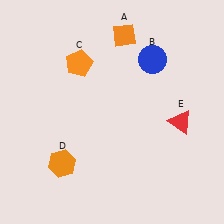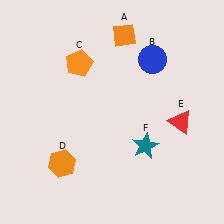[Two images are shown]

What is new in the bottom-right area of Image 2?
A teal star (F) was added in the bottom-right area of Image 2.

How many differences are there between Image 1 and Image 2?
There is 1 difference between the two images.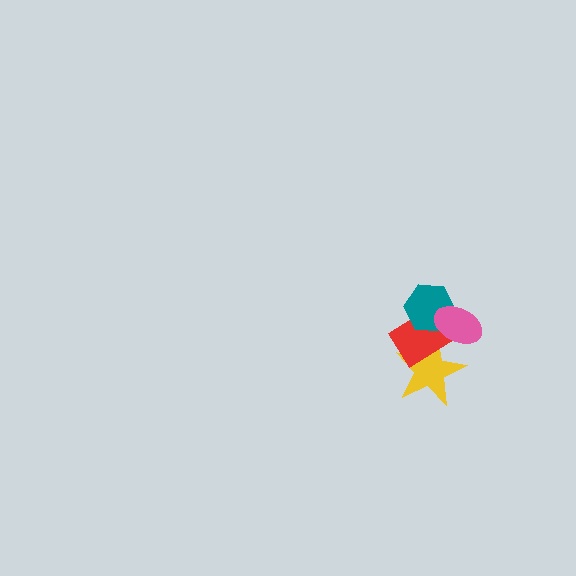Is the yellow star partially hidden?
Yes, it is partially covered by another shape.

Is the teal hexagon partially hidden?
Yes, it is partially covered by another shape.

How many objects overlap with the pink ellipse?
3 objects overlap with the pink ellipse.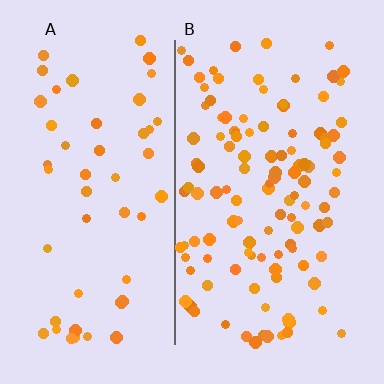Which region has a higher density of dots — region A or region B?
B (the right).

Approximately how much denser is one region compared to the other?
Approximately 2.2× — region B over region A.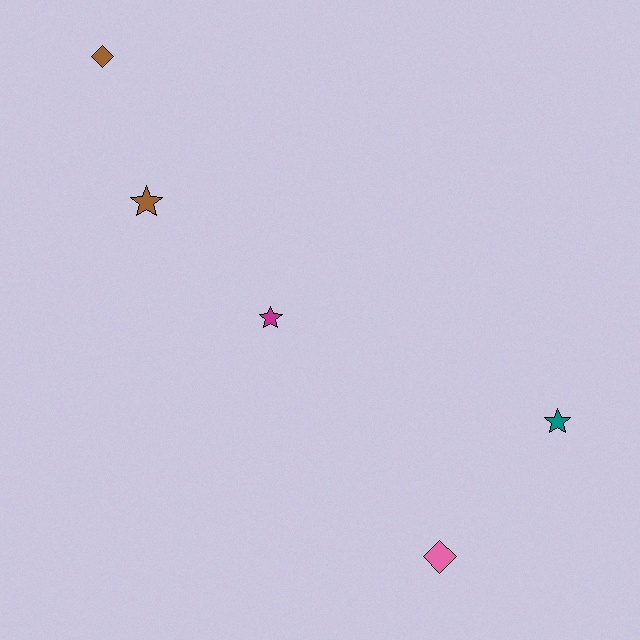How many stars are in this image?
There are 3 stars.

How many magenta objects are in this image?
There is 1 magenta object.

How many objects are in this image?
There are 5 objects.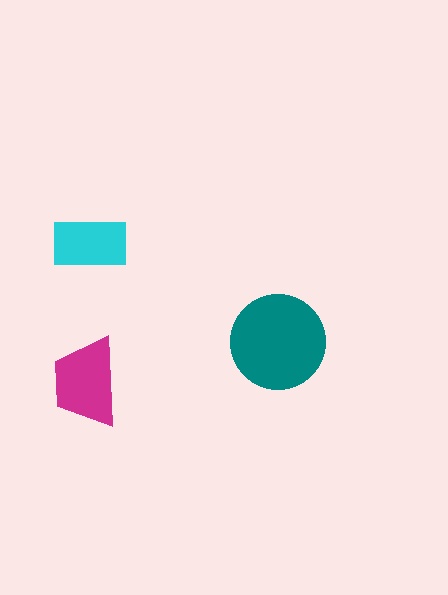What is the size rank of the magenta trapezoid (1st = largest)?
2nd.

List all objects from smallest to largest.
The cyan rectangle, the magenta trapezoid, the teal circle.